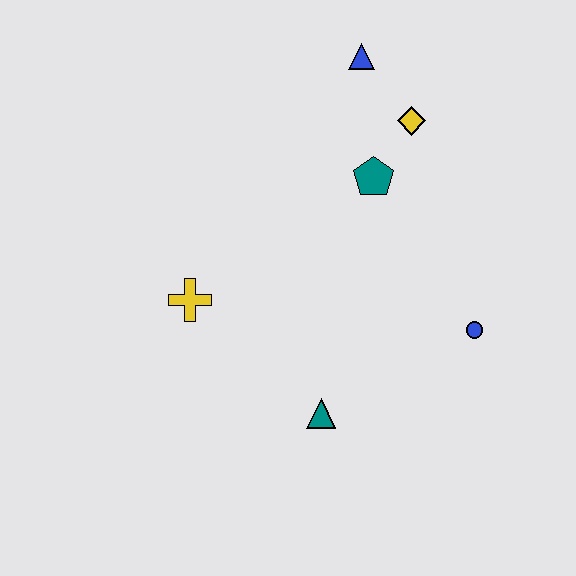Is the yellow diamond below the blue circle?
No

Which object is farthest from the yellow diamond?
The teal triangle is farthest from the yellow diamond.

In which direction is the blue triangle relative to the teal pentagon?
The blue triangle is above the teal pentagon.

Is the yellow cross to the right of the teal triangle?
No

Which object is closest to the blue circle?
The teal triangle is closest to the blue circle.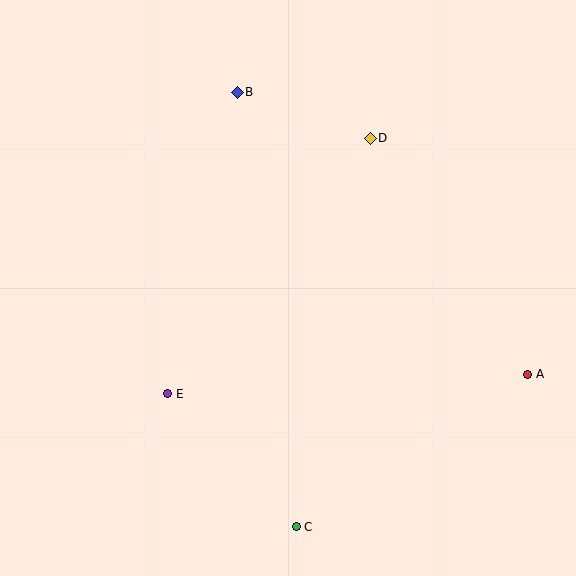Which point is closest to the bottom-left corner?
Point E is closest to the bottom-left corner.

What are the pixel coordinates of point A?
Point A is at (528, 374).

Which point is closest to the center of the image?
Point E at (168, 394) is closest to the center.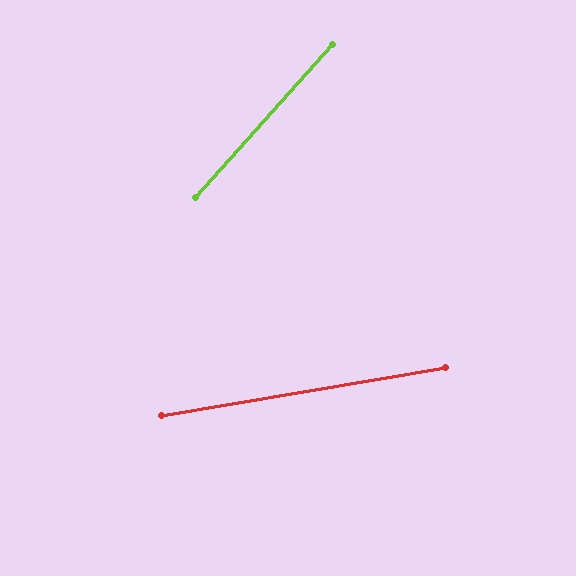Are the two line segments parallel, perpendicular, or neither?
Neither parallel nor perpendicular — they differ by about 38°.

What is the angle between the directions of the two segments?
Approximately 38 degrees.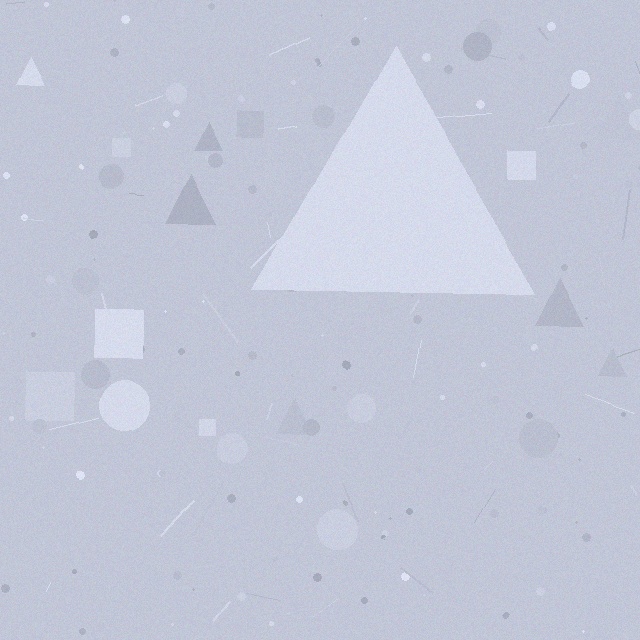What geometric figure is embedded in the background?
A triangle is embedded in the background.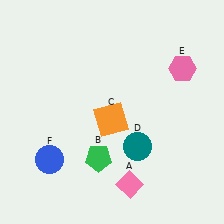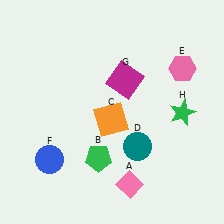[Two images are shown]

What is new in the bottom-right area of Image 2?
A green star (H) was added in the bottom-right area of Image 2.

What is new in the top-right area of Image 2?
A magenta square (G) was added in the top-right area of Image 2.